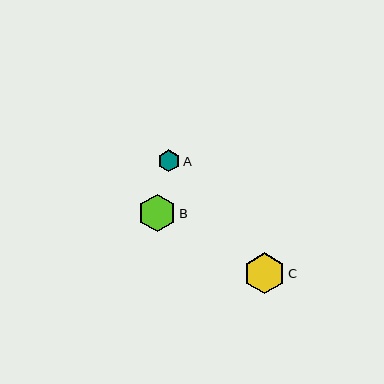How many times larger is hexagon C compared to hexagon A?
Hexagon C is approximately 1.8 times the size of hexagon A.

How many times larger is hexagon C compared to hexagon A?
Hexagon C is approximately 1.8 times the size of hexagon A.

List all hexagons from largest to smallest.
From largest to smallest: C, B, A.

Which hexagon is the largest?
Hexagon C is the largest with a size of approximately 41 pixels.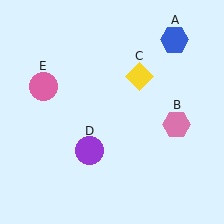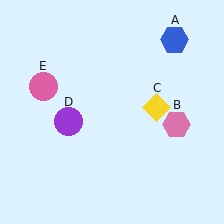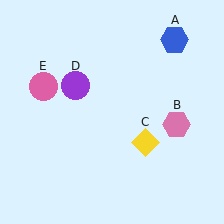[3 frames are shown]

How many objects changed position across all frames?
2 objects changed position: yellow diamond (object C), purple circle (object D).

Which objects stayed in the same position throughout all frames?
Blue hexagon (object A) and pink hexagon (object B) and pink circle (object E) remained stationary.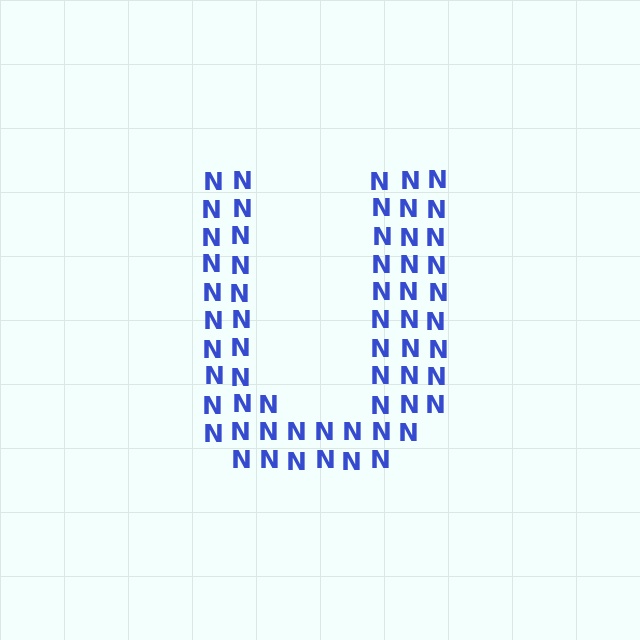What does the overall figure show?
The overall figure shows the letter U.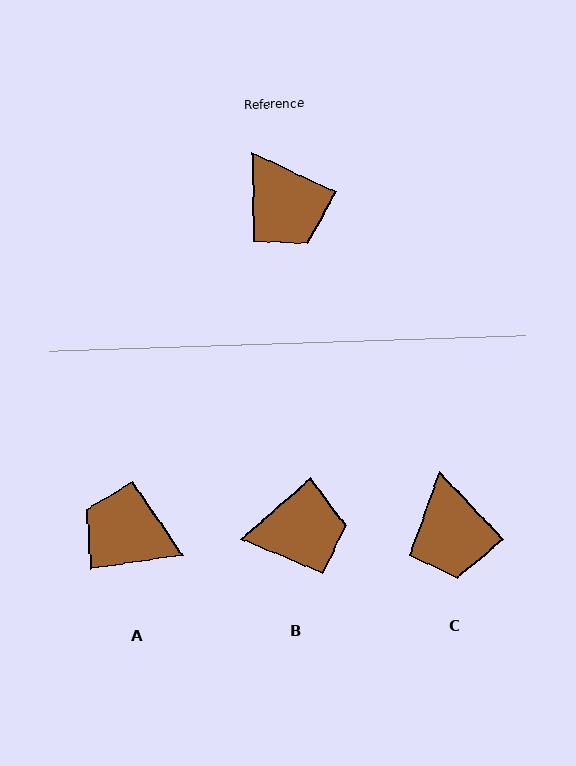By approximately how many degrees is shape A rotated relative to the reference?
Approximately 147 degrees clockwise.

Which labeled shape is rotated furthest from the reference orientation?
A, about 147 degrees away.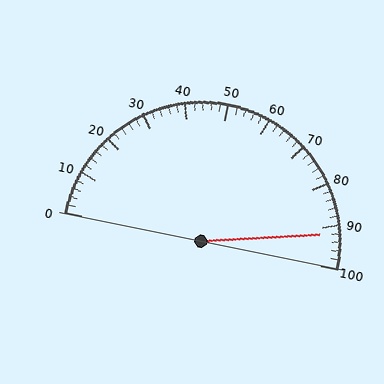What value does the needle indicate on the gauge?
The needle indicates approximately 92.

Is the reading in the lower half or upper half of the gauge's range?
The reading is in the upper half of the range (0 to 100).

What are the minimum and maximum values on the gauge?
The gauge ranges from 0 to 100.